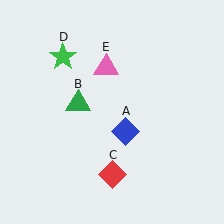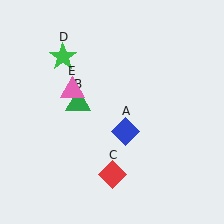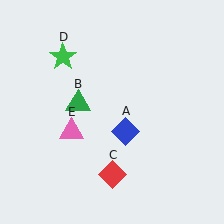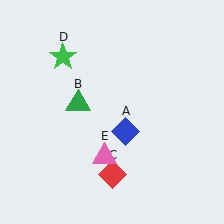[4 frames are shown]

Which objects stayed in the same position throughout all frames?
Blue diamond (object A) and green triangle (object B) and red diamond (object C) and green star (object D) remained stationary.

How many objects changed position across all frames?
1 object changed position: pink triangle (object E).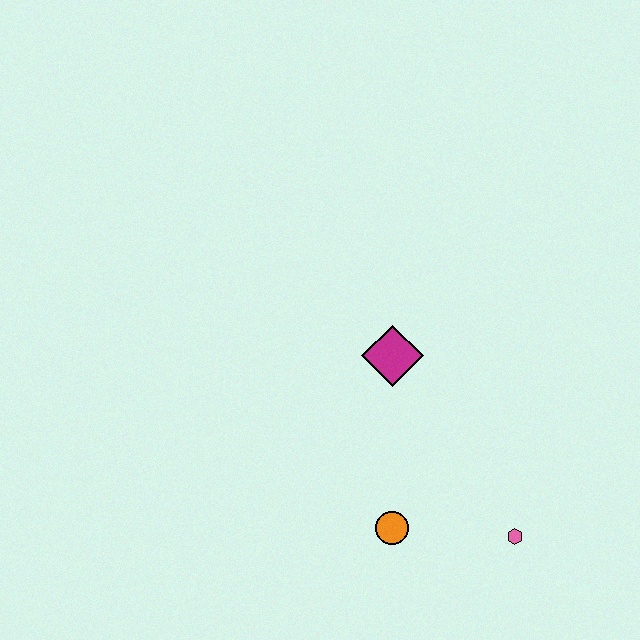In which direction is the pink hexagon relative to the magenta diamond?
The pink hexagon is below the magenta diamond.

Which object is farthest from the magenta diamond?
The pink hexagon is farthest from the magenta diamond.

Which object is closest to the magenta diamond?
The orange circle is closest to the magenta diamond.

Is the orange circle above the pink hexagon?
Yes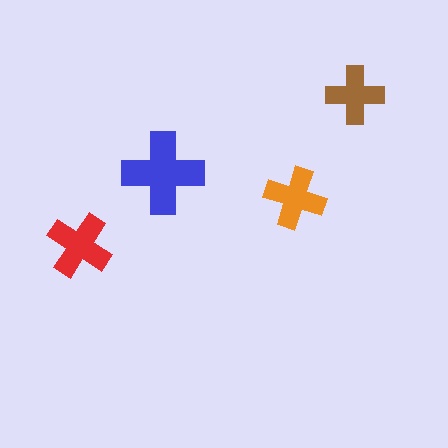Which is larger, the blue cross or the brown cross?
The blue one.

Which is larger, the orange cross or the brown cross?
The orange one.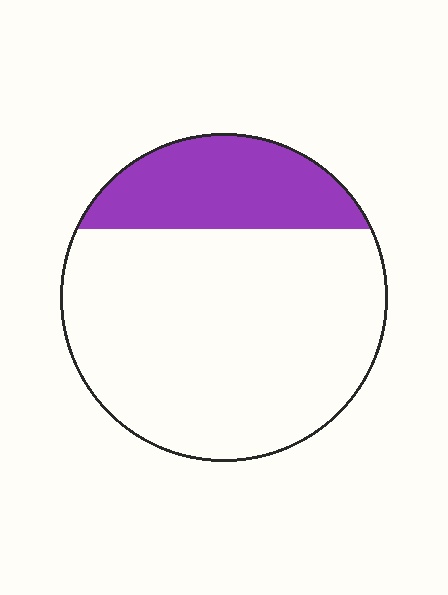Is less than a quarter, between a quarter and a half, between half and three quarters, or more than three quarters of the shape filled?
Less than a quarter.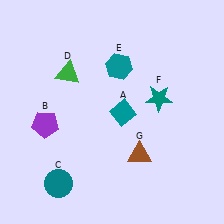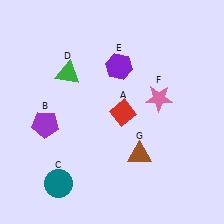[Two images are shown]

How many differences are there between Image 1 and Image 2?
There are 3 differences between the two images.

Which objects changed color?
A changed from teal to red. E changed from teal to purple. F changed from teal to pink.